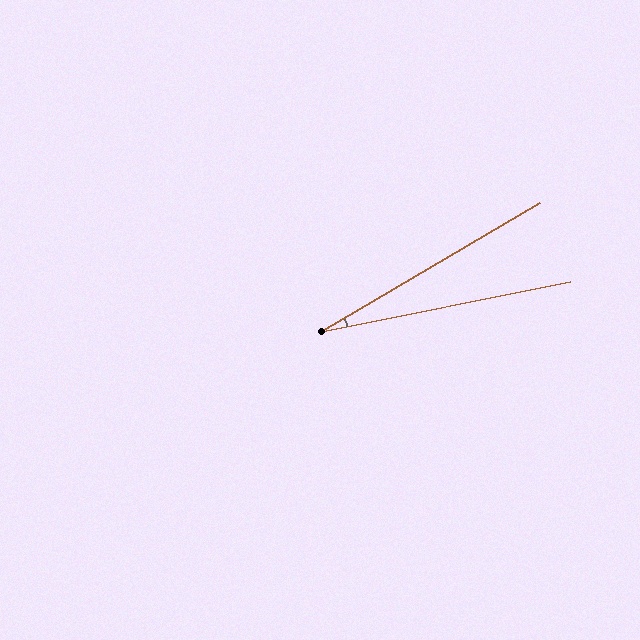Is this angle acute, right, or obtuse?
It is acute.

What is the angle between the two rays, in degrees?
Approximately 19 degrees.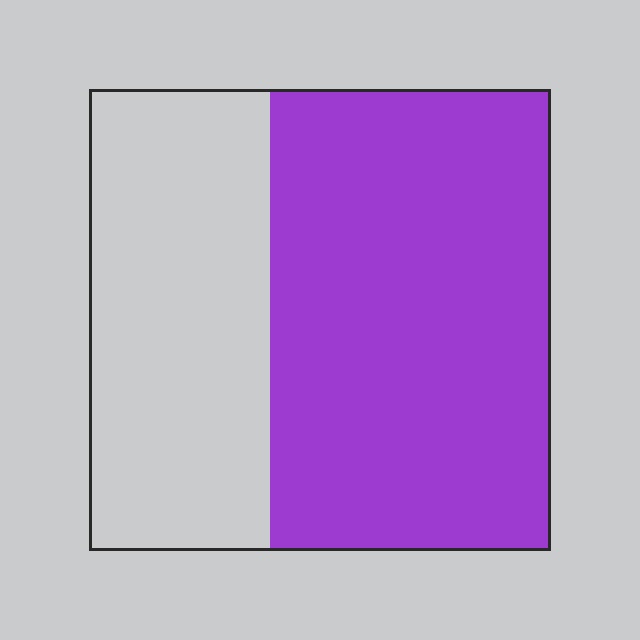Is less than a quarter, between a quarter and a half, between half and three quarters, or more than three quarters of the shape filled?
Between half and three quarters.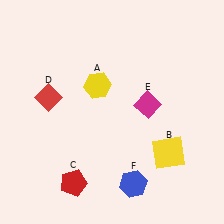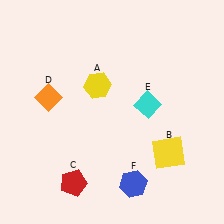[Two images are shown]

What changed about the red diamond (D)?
In Image 1, D is red. In Image 2, it changed to orange.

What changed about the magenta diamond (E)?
In Image 1, E is magenta. In Image 2, it changed to cyan.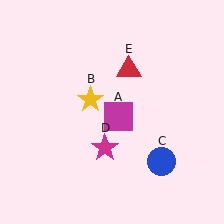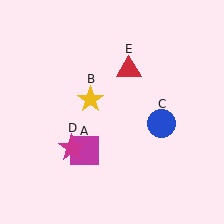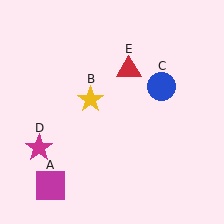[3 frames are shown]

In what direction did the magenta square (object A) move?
The magenta square (object A) moved down and to the left.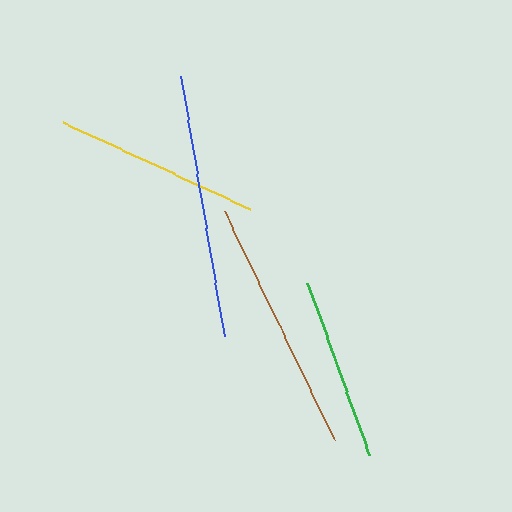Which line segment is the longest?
The blue line is the longest at approximately 264 pixels.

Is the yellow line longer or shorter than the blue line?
The blue line is longer than the yellow line.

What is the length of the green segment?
The green segment is approximately 183 pixels long.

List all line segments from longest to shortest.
From longest to shortest: blue, brown, yellow, green.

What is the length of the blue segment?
The blue segment is approximately 264 pixels long.